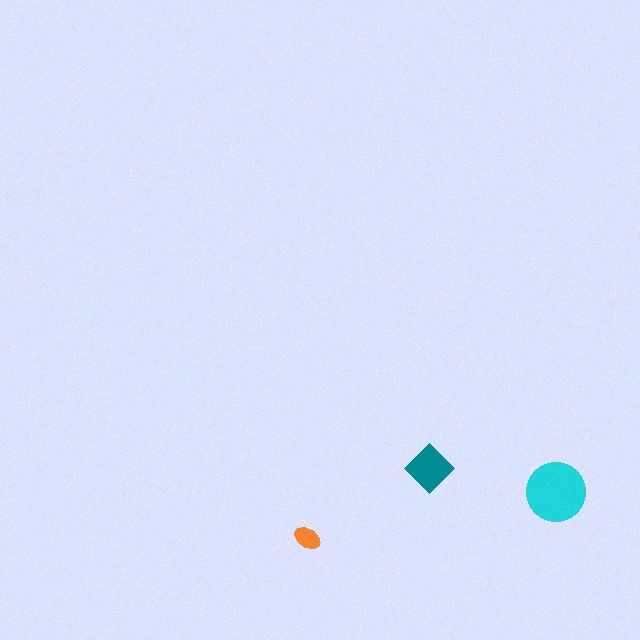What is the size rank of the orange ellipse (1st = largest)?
3rd.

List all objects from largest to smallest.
The cyan circle, the teal diamond, the orange ellipse.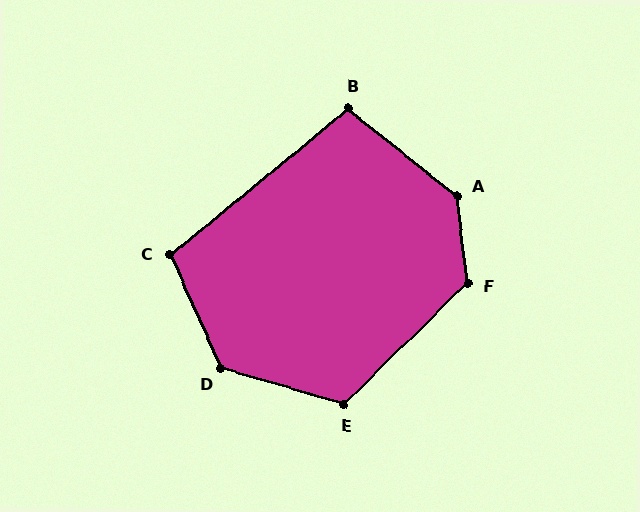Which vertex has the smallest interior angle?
B, at approximately 102 degrees.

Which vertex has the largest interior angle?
A, at approximately 135 degrees.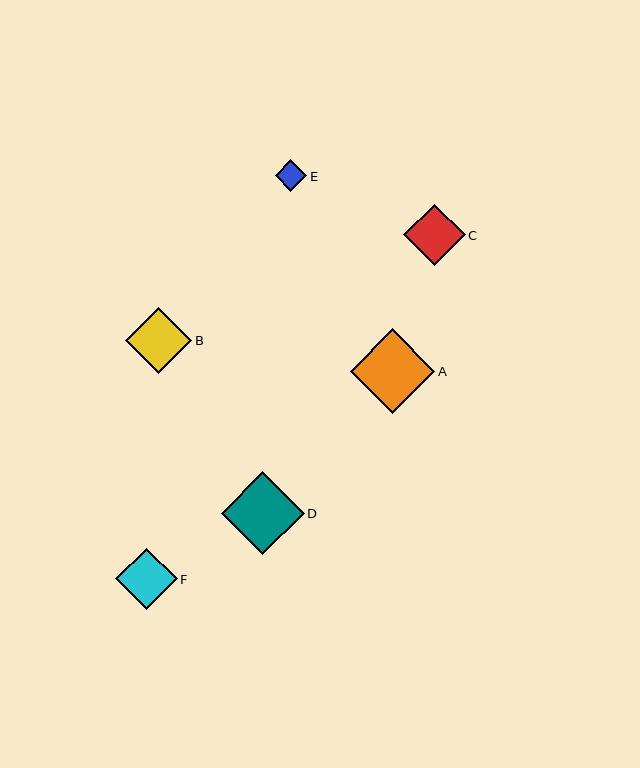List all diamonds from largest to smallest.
From largest to smallest: A, D, B, C, F, E.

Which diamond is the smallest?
Diamond E is the smallest with a size of approximately 32 pixels.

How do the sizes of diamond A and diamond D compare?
Diamond A and diamond D are approximately the same size.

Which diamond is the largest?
Diamond A is the largest with a size of approximately 85 pixels.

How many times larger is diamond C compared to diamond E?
Diamond C is approximately 1.9 times the size of diamond E.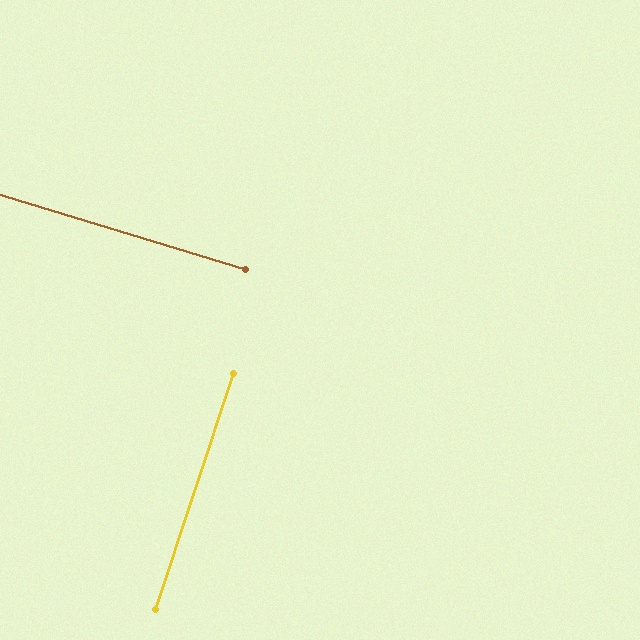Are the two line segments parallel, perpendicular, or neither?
Perpendicular — they meet at approximately 89°.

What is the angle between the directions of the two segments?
Approximately 89 degrees.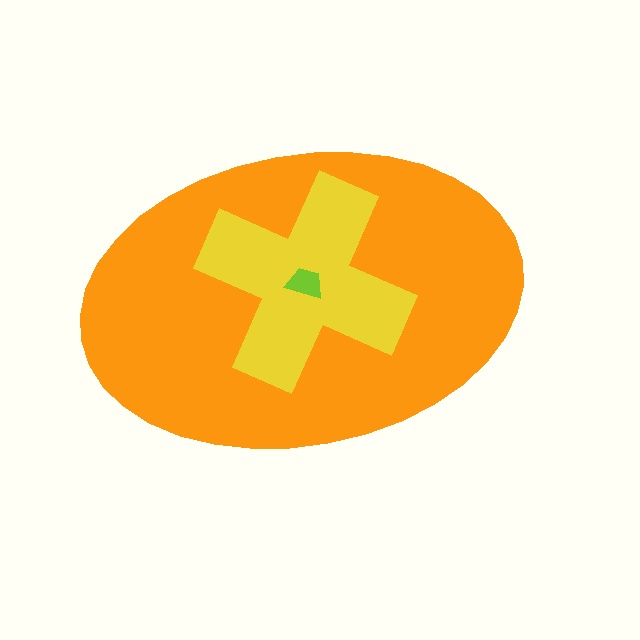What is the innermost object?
The lime trapezoid.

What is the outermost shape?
The orange ellipse.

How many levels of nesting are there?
3.